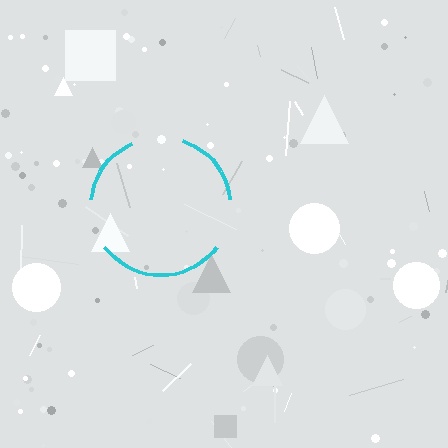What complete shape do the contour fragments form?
The contour fragments form a circle.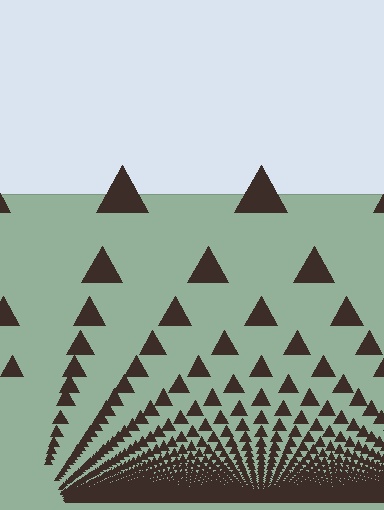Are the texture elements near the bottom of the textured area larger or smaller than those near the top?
Smaller. The gradient is inverted — elements near the bottom are smaller and denser.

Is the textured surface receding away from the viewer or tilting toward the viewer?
The surface appears to tilt toward the viewer. Texture elements get larger and sparser toward the top.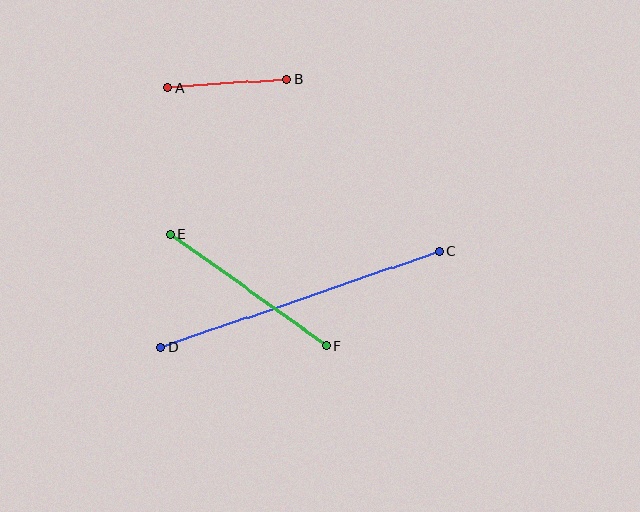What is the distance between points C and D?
The distance is approximately 295 pixels.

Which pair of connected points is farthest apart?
Points C and D are farthest apart.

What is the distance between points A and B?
The distance is approximately 119 pixels.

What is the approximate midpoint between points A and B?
The midpoint is at approximately (227, 83) pixels.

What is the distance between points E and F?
The distance is approximately 192 pixels.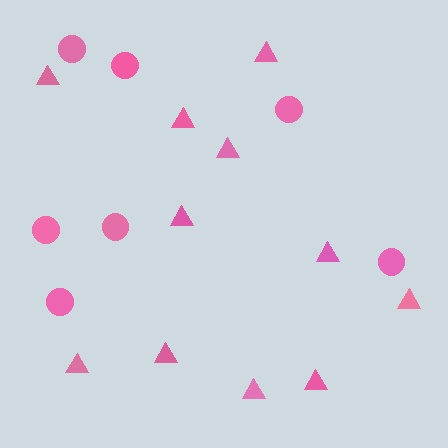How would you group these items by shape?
There are 2 groups: one group of circles (7) and one group of triangles (11).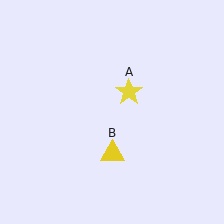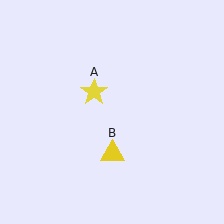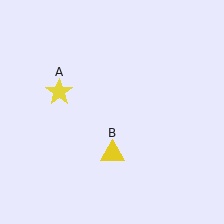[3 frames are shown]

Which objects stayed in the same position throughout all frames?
Yellow triangle (object B) remained stationary.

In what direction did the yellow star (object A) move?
The yellow star (object A) moved left.